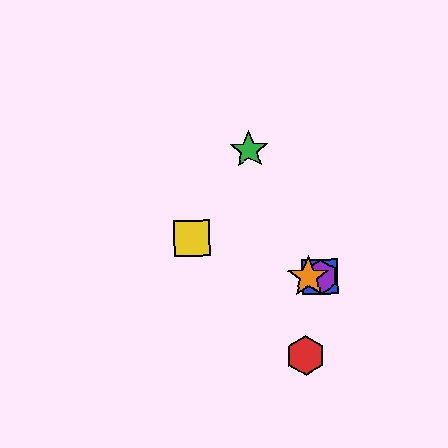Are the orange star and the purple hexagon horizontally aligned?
Yes, both are at y≈277.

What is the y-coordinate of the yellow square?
The yellow square is at y≈239.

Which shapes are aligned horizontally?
The blue square, the purple hexagon, the orange star are aligned horizontally.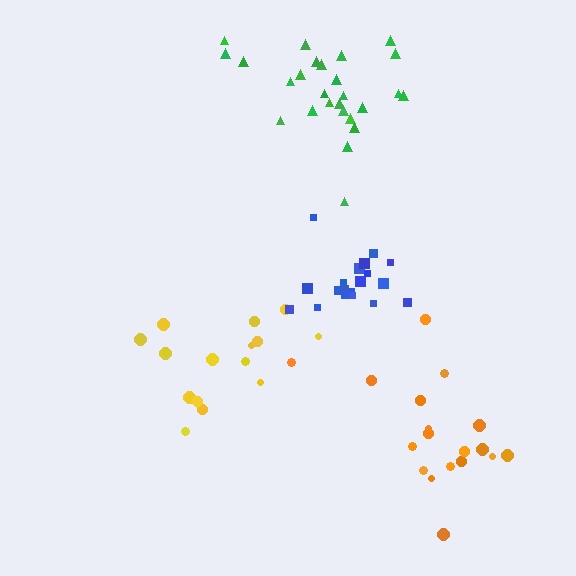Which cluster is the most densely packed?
Blue.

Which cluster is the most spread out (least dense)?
Orange.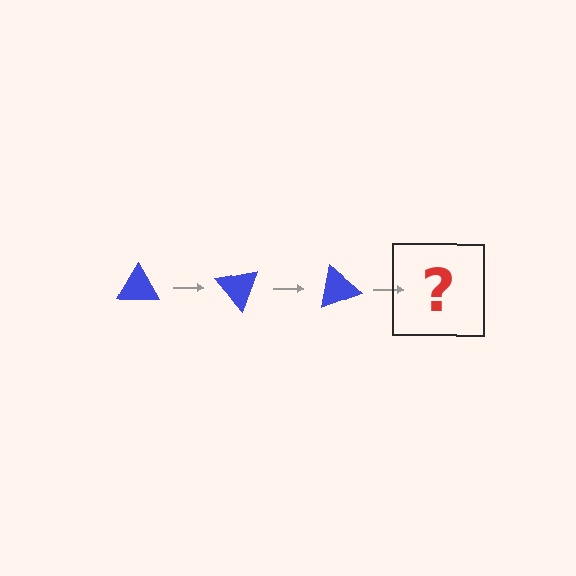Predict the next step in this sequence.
The next step is a blue triangle rotated 150 degrees.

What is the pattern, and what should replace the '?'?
The pattern is that the triangle rotates 50 degrees each step. The '?' should be a blue triangle rotated 150 degrees.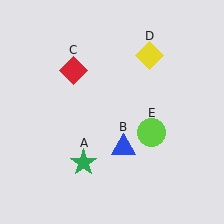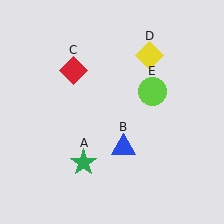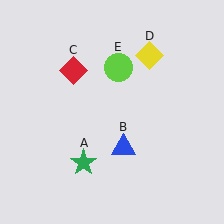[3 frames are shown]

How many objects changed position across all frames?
1 object changed position: lime circle (object E).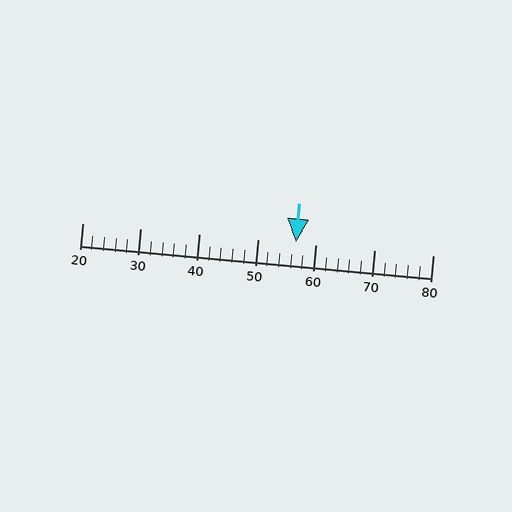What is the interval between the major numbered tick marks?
The major tick marks are spaced 10 units apart.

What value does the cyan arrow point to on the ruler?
The cyan arrow points to approximately 57.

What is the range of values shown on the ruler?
The ruler shows values from 20 to 80.